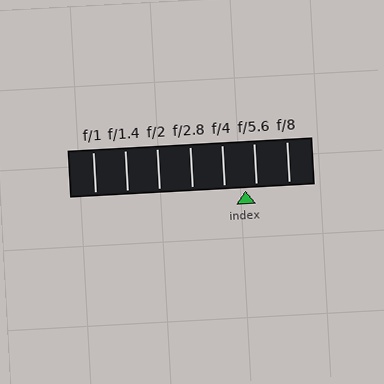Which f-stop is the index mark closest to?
The index mark is closest to f/5.6.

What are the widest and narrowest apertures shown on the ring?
The widest aperture shown is f/1 and the narrowest is f/8.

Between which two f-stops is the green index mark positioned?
The index mark is between f/4 and f/5.6.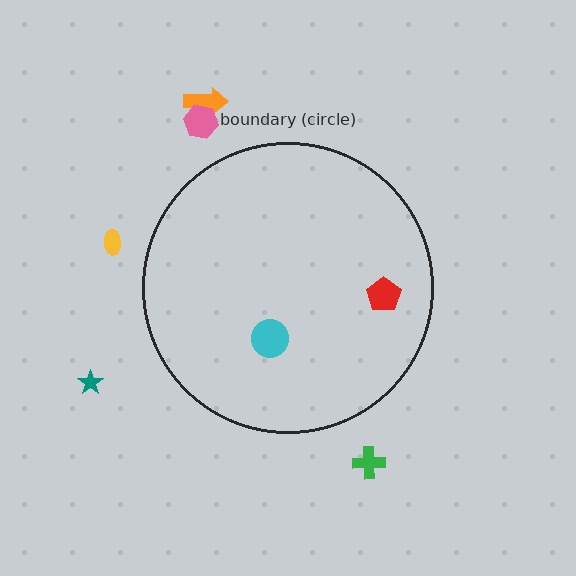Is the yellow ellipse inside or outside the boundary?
Outside.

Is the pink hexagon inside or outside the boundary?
Outside.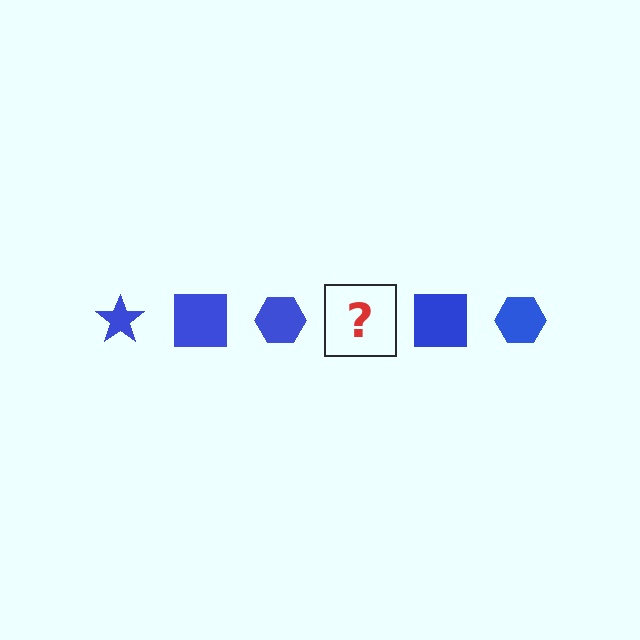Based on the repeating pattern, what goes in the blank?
The blank should be a blue star.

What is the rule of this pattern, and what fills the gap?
The rule is that the pattern cycles through star, square, hexagon shapes in blue. The gap should be filled with a blue star.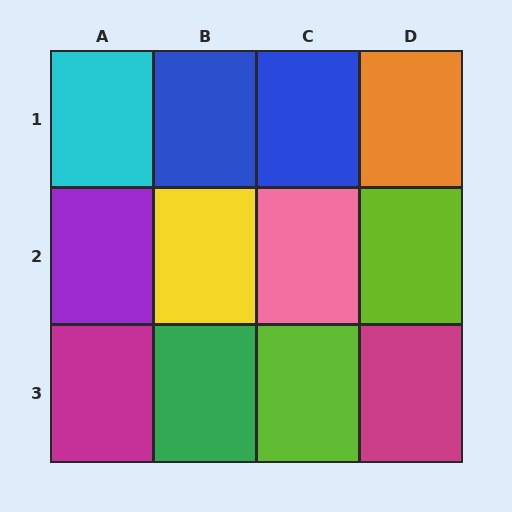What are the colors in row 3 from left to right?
Magenta, green, lime, magenta.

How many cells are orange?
1 cell is orange.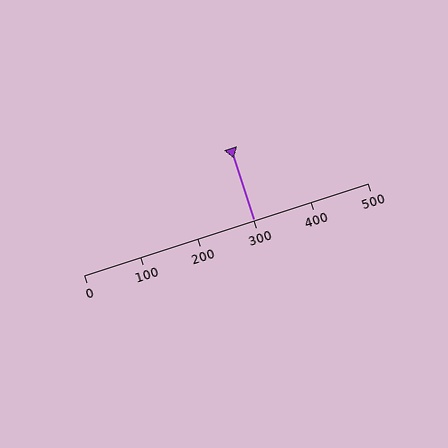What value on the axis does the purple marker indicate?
The marker indicates approximately 300.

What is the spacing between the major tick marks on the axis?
The major ticks are spaced 100 apart.